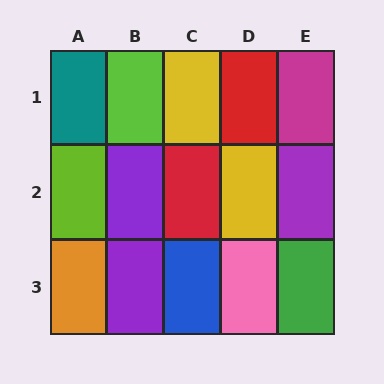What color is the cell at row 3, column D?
Pink.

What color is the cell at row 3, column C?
Blue.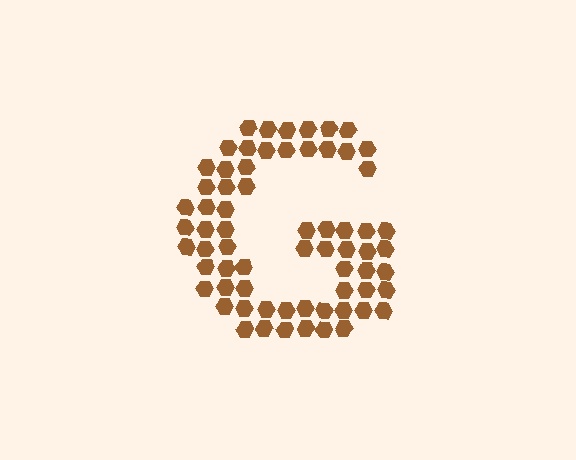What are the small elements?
The small elements are hexagons.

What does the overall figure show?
The overall figure shows the letter G.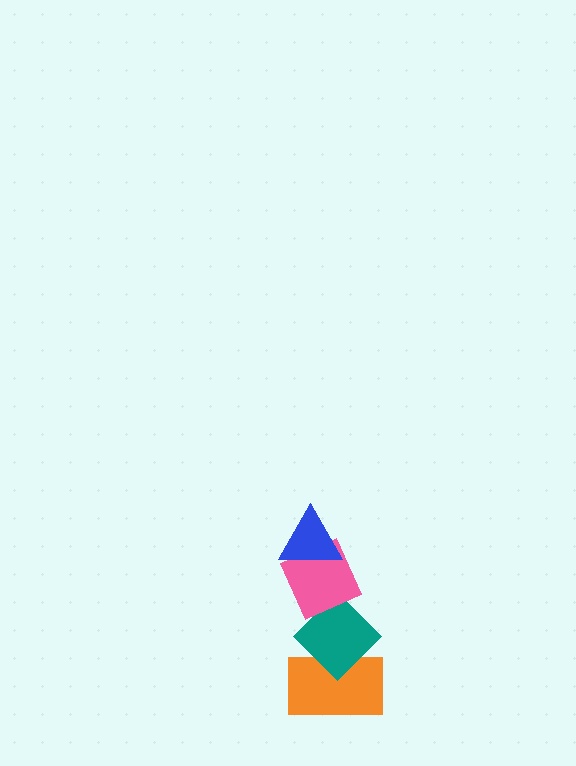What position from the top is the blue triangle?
The blue triangle is 1st from the top.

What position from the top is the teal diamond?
The teal diamond is 3rd from the top.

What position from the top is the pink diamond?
The pink diamond is 2nd from the top.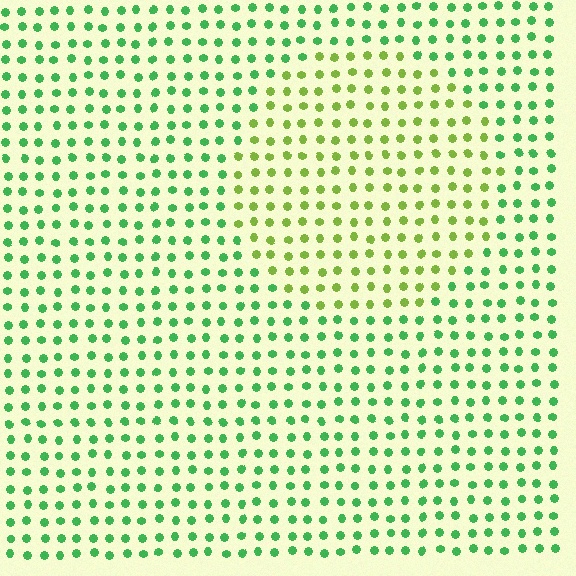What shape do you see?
I see a circle.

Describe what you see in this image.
The image is filled with small green elements in a uniform arrangement. A circle-shaped region is visible where the elements are tinted to a slightly different hue, forming a subtle color boundary.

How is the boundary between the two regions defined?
The boundary is defined purely by a slight shift in hue (about 42 degrees). Spacing, size, and orientation are identical on both sides.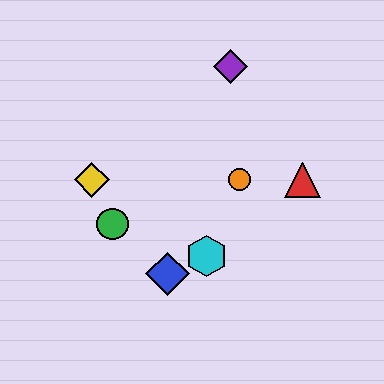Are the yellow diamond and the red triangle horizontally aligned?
Yes, both are at y≈180.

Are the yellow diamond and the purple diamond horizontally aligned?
No, the yellow diamond is at y≈180 and the purple diamond is at y≈66.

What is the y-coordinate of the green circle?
The green circle is at y≈224.